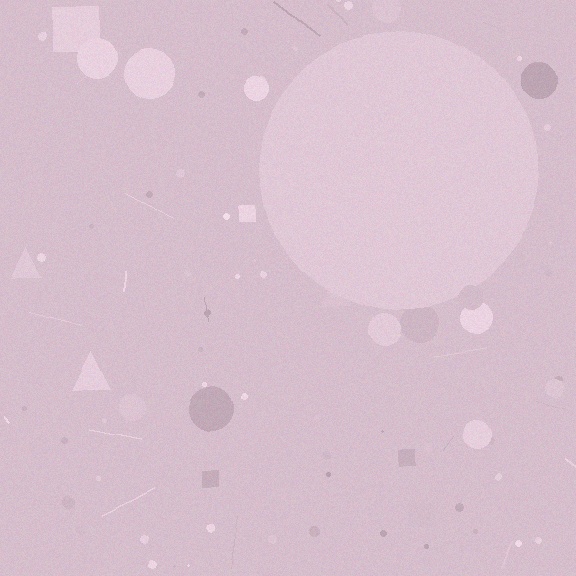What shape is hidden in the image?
A circle is hidden in the image.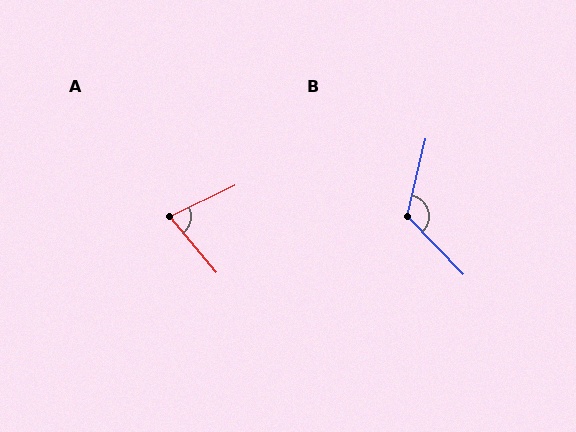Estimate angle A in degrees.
Approximately 75 degrees.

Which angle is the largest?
B, at approximately 123 degrees.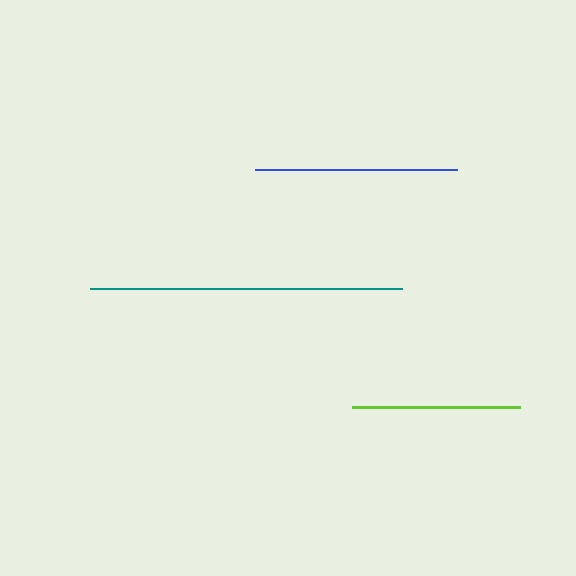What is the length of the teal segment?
The teal segment is approximately 313 pixels long.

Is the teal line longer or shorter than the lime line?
The teal line is longer than the lime line.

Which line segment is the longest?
The teal line is the longest at approximately 313 pixels.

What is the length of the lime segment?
The lime segment is approximately 168 pixels long.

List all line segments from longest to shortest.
From longest to shortest: teal, blue, lime.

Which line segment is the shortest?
The lime line is the shortest at approximately 168 pixels.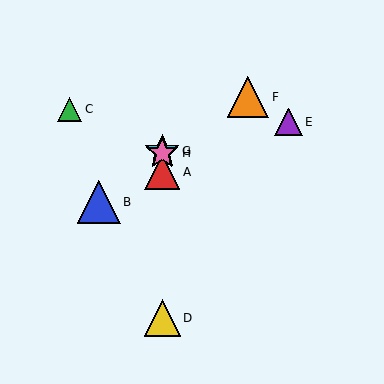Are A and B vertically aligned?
No, A is at x≈162 and B is at x≈99.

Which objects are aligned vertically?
Objects A, D, G, H are aligned vertically.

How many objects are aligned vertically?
4 objects (A, D, G, H) are aligned vertically.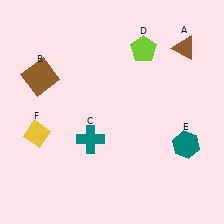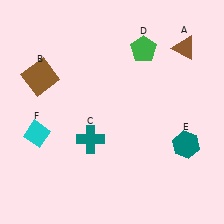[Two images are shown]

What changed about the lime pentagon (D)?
In Image 1, D is lime. In Image 2, it changed to green.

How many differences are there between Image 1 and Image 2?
There are 2 differences between the two images.